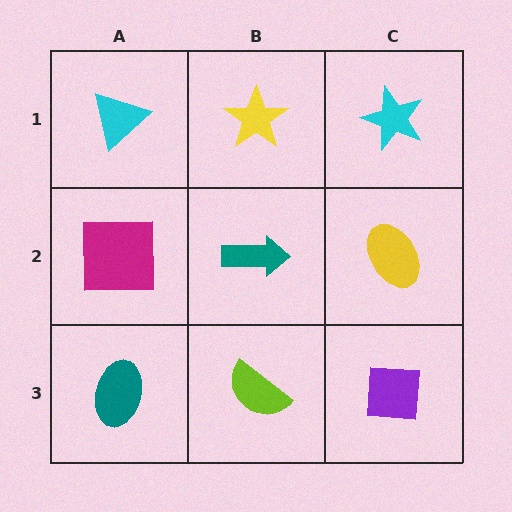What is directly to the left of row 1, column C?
A yellow star.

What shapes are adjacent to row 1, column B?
A teal arrow (row 2, column B), a cyan triangle (row 1, column A), a cyan star (row 1, column C).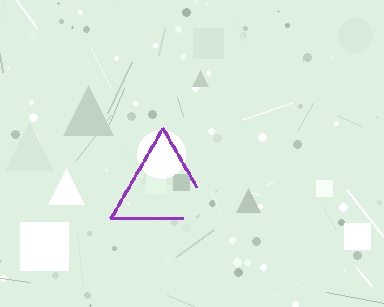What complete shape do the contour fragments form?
The contour fragments form a triangle.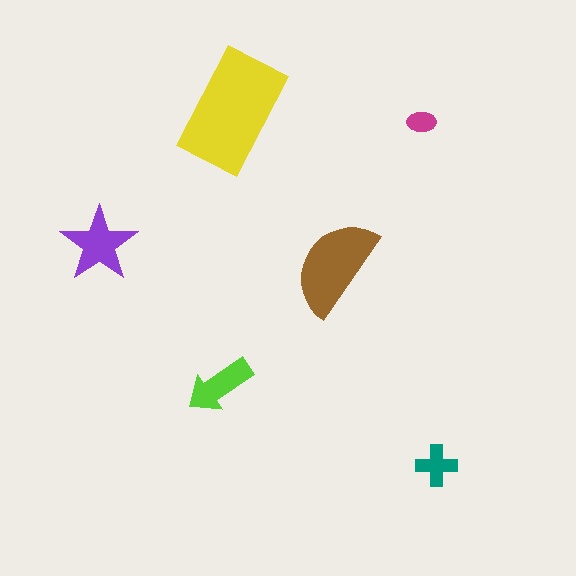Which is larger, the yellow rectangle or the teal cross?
The yellow rectangle.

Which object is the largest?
The yellow rectangle.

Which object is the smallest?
The magenta ellipse.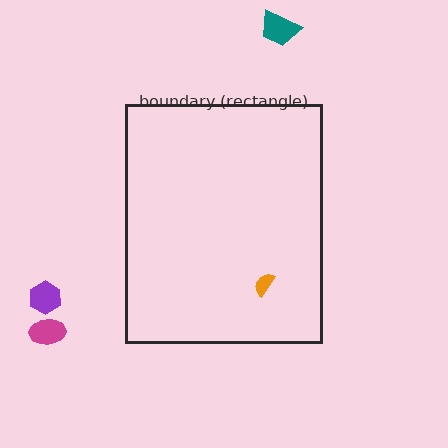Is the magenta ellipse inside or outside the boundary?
Outside.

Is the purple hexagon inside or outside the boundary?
Outside.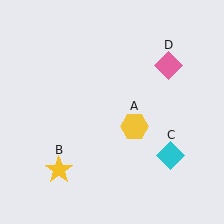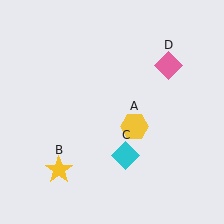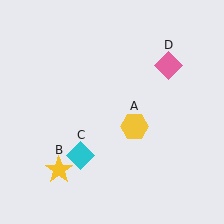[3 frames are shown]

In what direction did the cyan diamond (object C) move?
The cyan diamond (object C) moved left.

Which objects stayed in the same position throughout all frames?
Yellow hexagon (object A) and yellow star (object B) and pink diamond (object D) remained stationary.